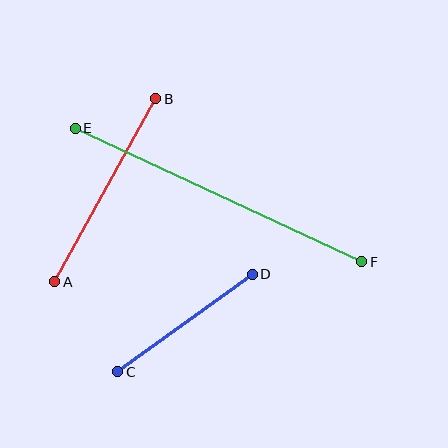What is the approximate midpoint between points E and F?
The midpoint is at approximately (219, 195) pixels.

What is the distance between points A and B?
The distance is approximately 209 pixels.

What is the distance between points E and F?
The distance is approximately 316 pixels.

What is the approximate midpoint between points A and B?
The midpoint is at approximately (105, 190) pixels.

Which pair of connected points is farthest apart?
Points E and F are farthest apart.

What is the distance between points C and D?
The distance is approximately 166 pixels.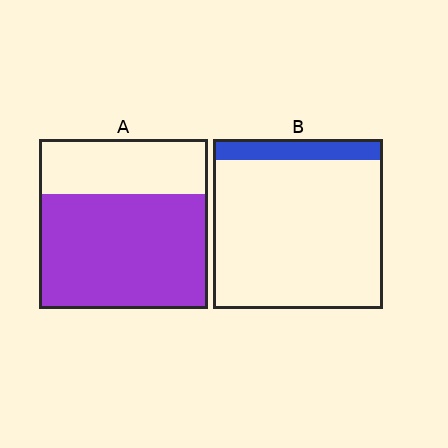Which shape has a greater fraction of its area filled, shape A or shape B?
Shape A.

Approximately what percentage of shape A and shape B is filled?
A is approximately 70% and B is approximately 10%.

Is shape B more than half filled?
No.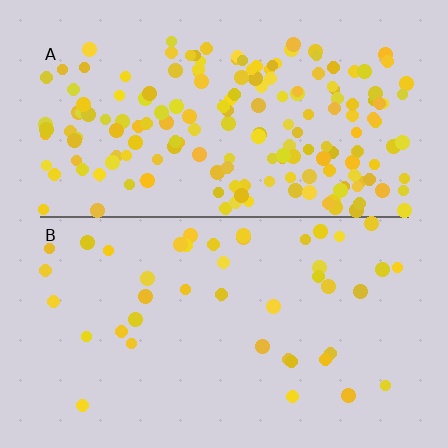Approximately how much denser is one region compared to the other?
Approximately 4.2× — region A over region B.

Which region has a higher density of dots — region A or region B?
A (the top).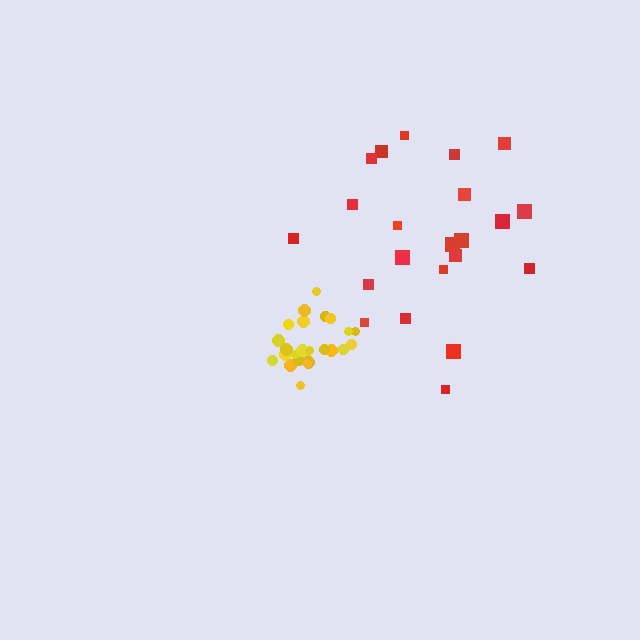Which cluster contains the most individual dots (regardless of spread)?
Yellow (26).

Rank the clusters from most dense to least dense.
yellow, red.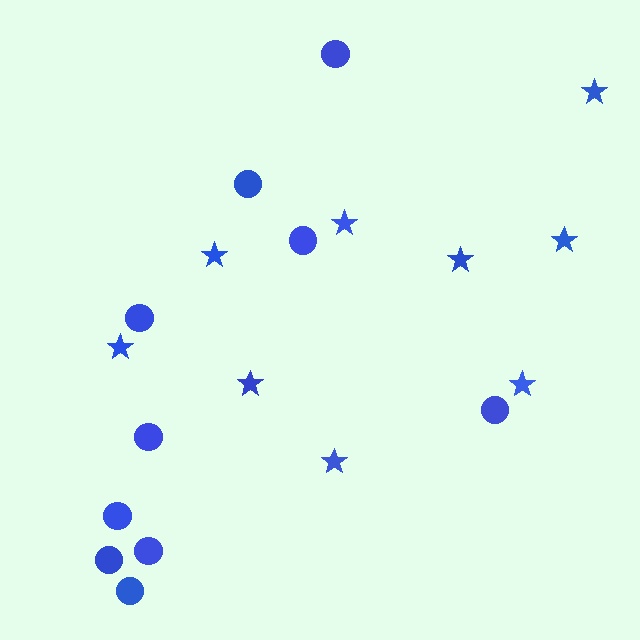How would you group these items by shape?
There are 2 groups: one group of stars (9) and one group of circles (10).